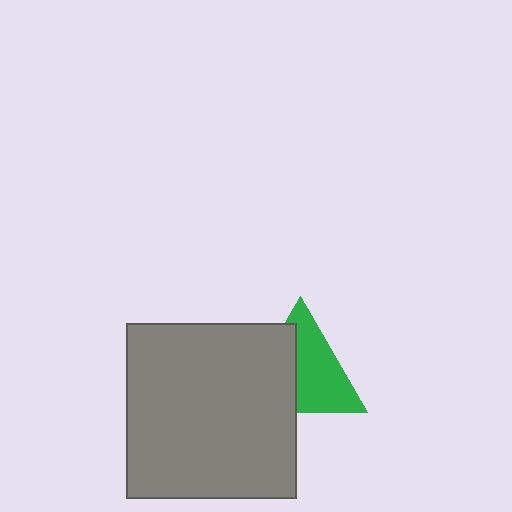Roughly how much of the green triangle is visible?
About half of it is visible (roughly 56%).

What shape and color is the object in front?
The object in front is a gray rectangle.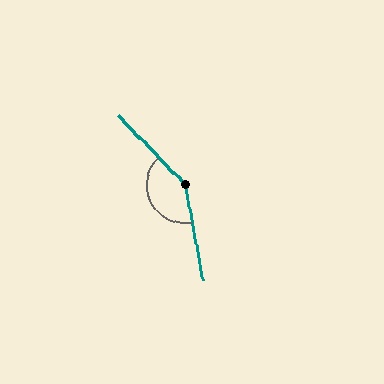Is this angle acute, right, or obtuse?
It is obtuse.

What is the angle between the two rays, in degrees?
Approximately 146 degrees.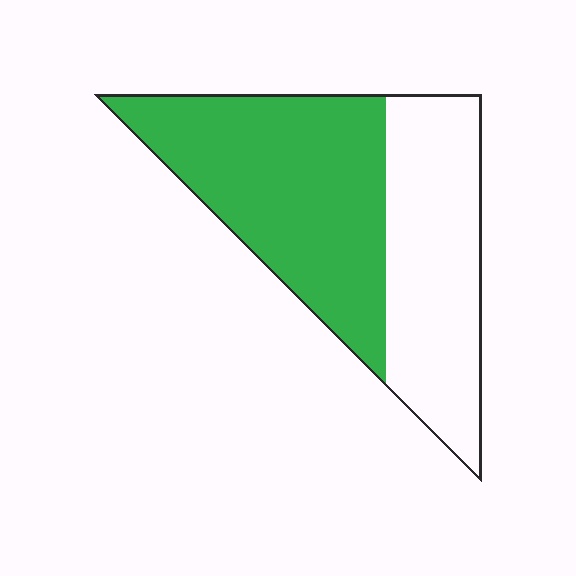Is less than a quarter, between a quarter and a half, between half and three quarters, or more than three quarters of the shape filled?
Between half and three quarters.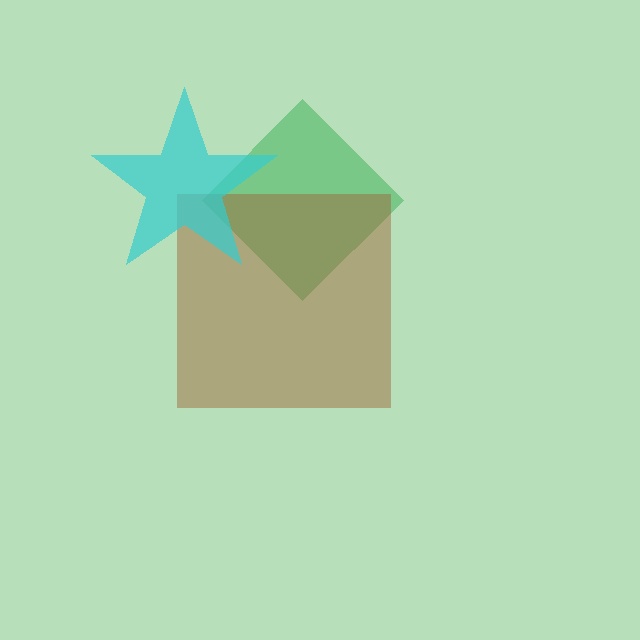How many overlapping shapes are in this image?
There are 3 overlapping shapes in the image.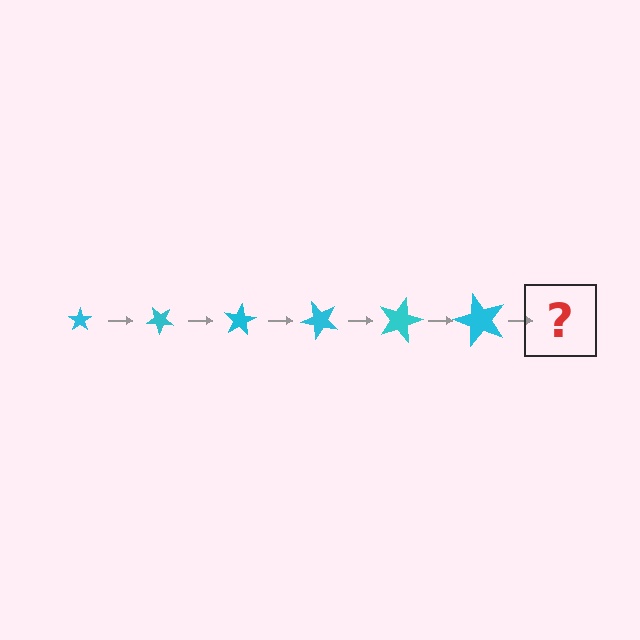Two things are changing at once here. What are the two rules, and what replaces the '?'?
The two rules are that the star grows larger each step and it rotates 40 degrees each step. The '?' should be a star, larger than the previous one and rotated 240 degrees from the start.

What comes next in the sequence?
The next element should be a star, larger than the previous one and rotated 240 degrees from the start.